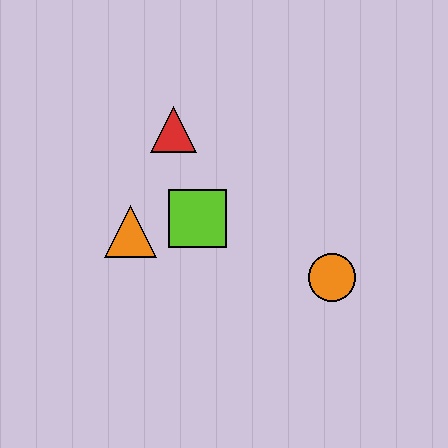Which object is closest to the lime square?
The orange triangle is closest to the lime square.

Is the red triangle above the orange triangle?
Yes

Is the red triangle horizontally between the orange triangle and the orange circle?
Yes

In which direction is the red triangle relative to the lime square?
The red triangle is above the lime square.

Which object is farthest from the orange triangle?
The orange circle is farthest from the orange triangle.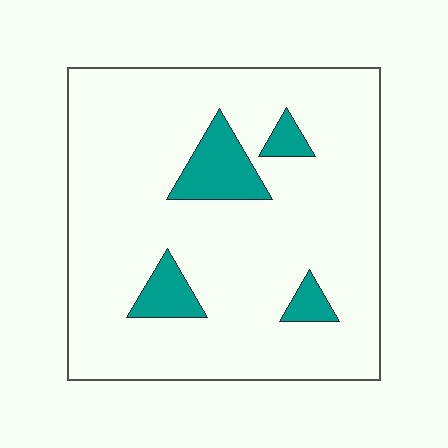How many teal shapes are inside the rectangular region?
4.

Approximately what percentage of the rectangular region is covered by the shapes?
Approximately 10%.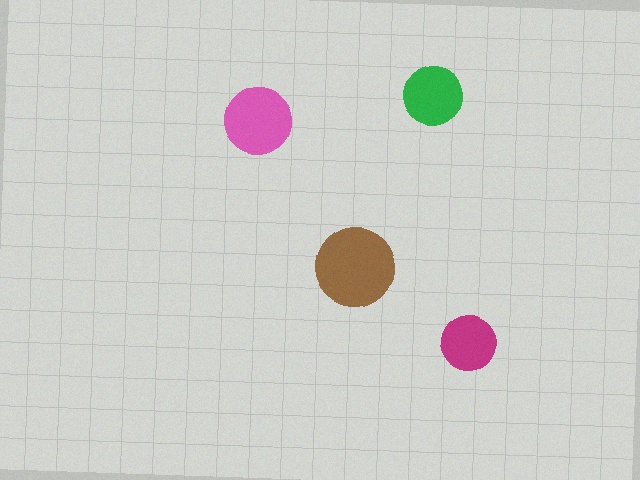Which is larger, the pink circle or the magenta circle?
The pink one.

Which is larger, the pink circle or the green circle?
The pink one.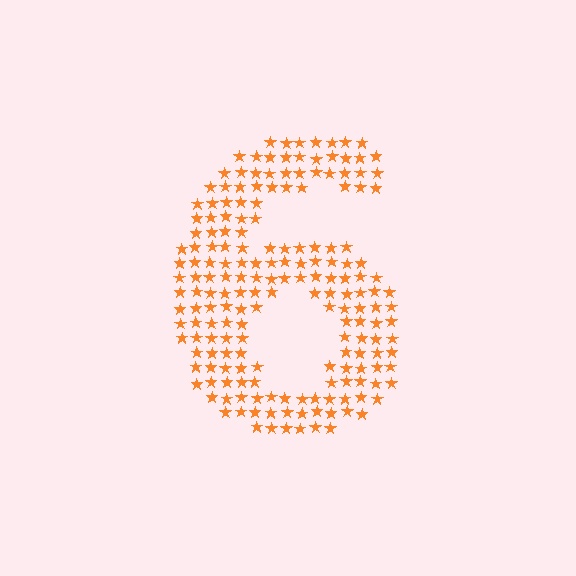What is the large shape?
The large shape is the digit 6.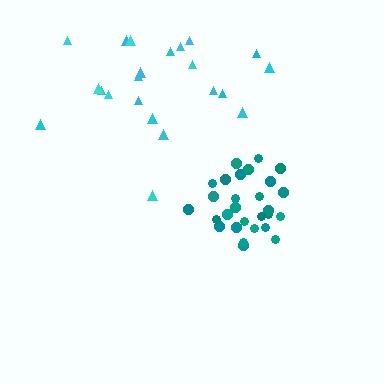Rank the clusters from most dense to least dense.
teal, cyan.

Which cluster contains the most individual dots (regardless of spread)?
Teal (28).